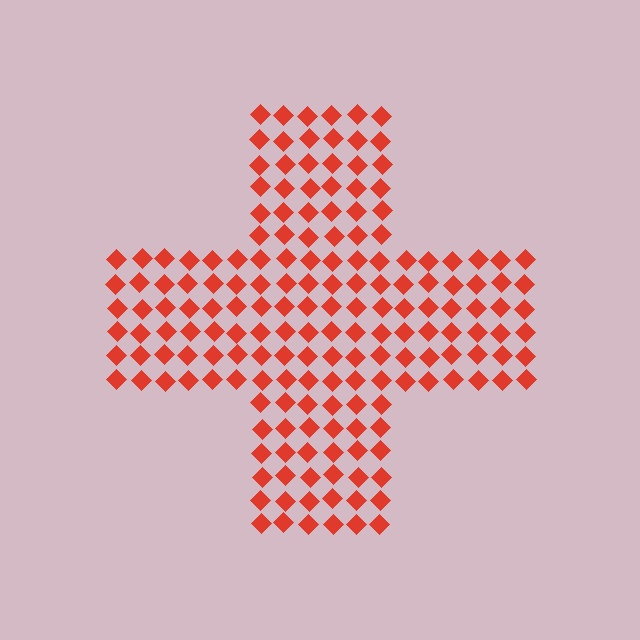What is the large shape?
The large shape is a cross.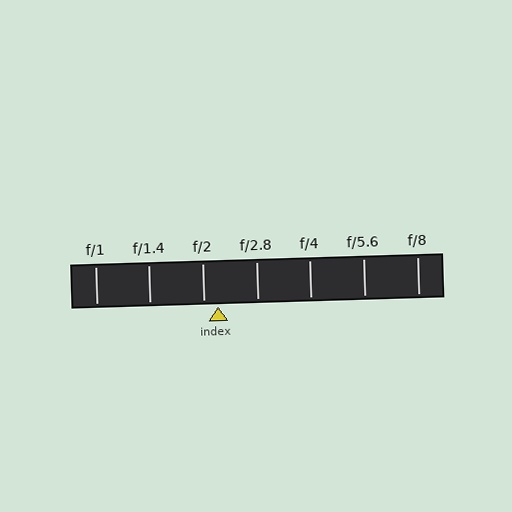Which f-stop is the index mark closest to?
The index mark is closest to f/2.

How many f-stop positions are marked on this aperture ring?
There are 7 f-stop positions marked.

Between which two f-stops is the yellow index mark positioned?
The index mark is between f/2 and f/2.8.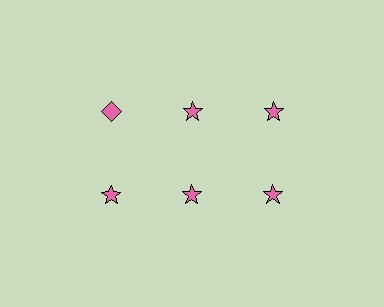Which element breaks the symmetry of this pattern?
The pink diamond in the top row, leftmost column breaks the symmetry. All other shapes are pink stars.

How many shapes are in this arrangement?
There are 6 shapes arranged in a grid pattern.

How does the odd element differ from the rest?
It has a different shape: diamond instead of star.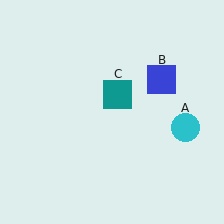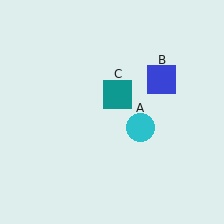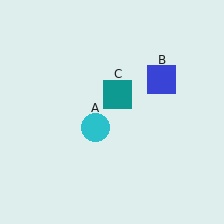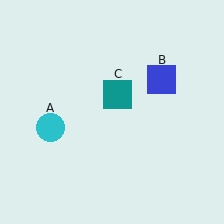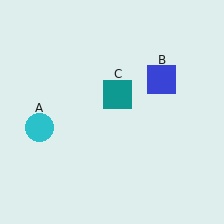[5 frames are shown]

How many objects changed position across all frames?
1 object changed position: cyan circle (object A).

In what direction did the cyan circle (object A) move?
The cyan circle (object A) moved left.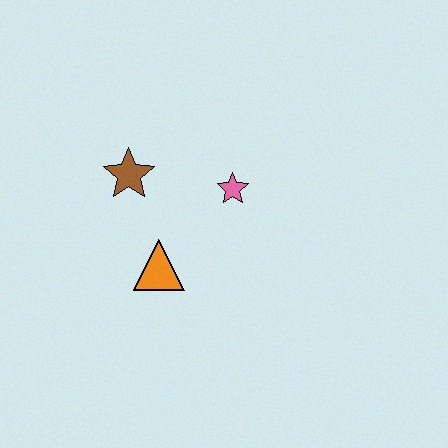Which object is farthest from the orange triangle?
The pink star is farthest from the orange triangle.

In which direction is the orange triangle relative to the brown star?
The orange triangle is below the brown star.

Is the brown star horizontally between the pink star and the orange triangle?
No